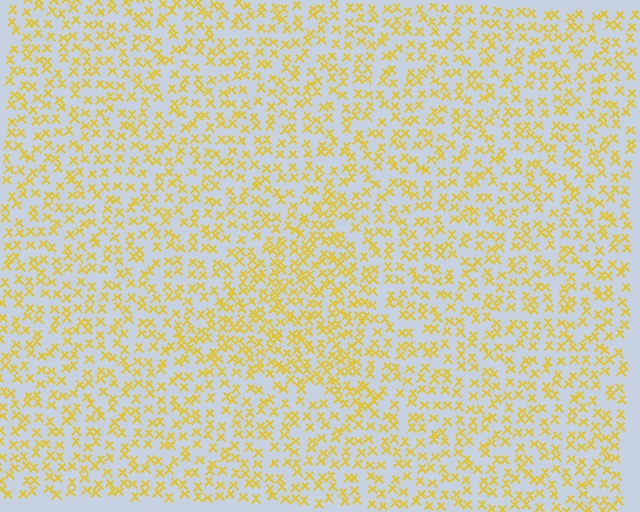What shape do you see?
I see a triangle.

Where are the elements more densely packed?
The elements are more densely packed inside the triangle boundary.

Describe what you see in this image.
The image contains small yellow elements arranged at two different densities. A triangle-shaped region is visible where the elements are more densely packed than the surrounding area.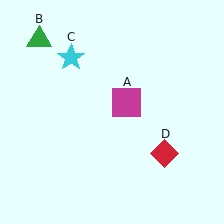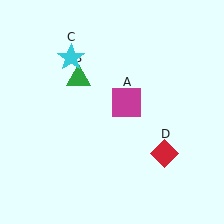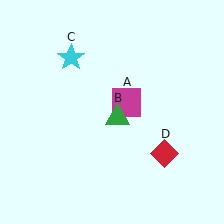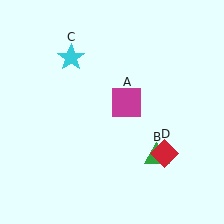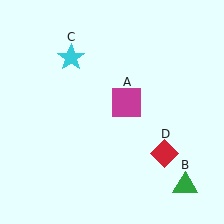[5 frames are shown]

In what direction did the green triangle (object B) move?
The green triangle (object B) moved down and to the right.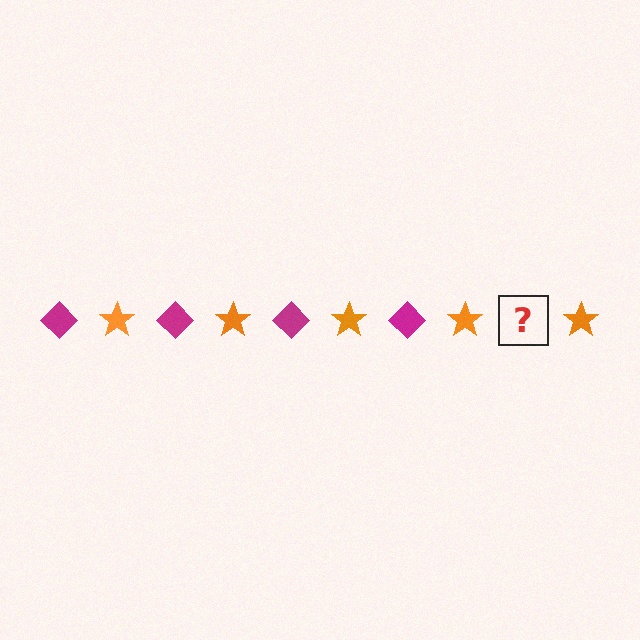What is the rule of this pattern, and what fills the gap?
The rule is that the pattern alternates between magenta diamond and orange star. The gap should be filled with a magenta diamond.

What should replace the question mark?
The question mark should be replaced with a magenta diamond.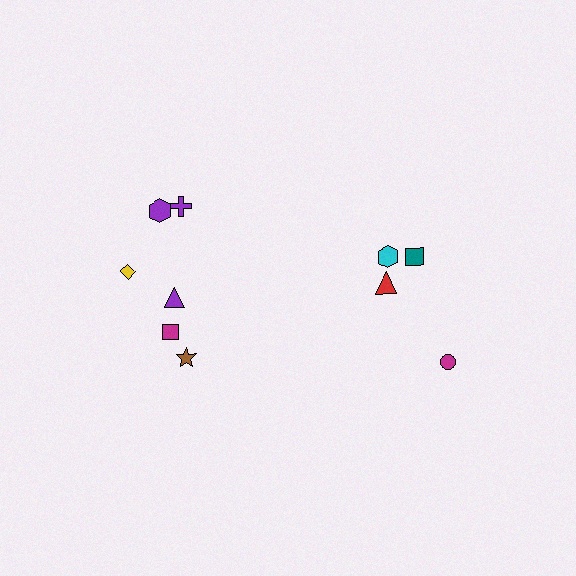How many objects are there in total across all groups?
There are 10 objects.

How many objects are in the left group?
There are 6 objects.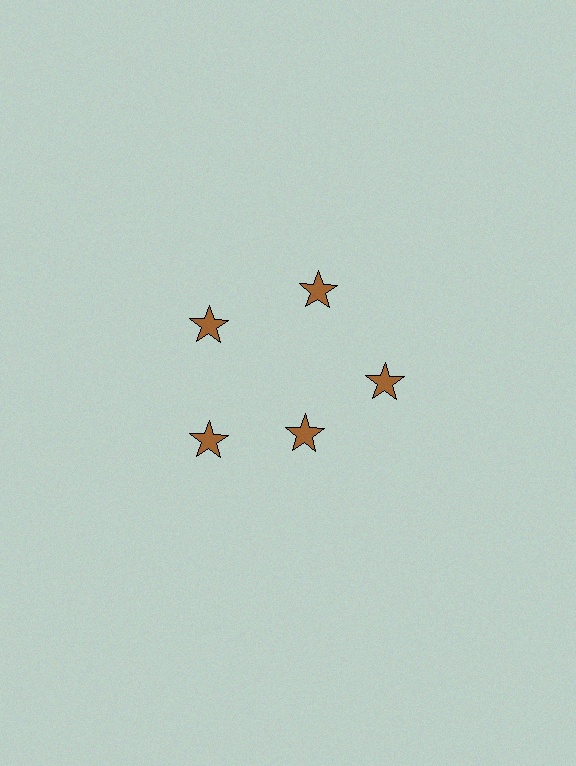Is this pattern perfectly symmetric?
No. The 5 brown stars are arranged in a ring, but one element near the 5 o'clock position is pulled inward toward the center, breaking the 5-fold rotational symmetry.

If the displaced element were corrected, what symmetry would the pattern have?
It would have 5-fold rotational symmetry — the pattern would map onto itself every 72 degrees.